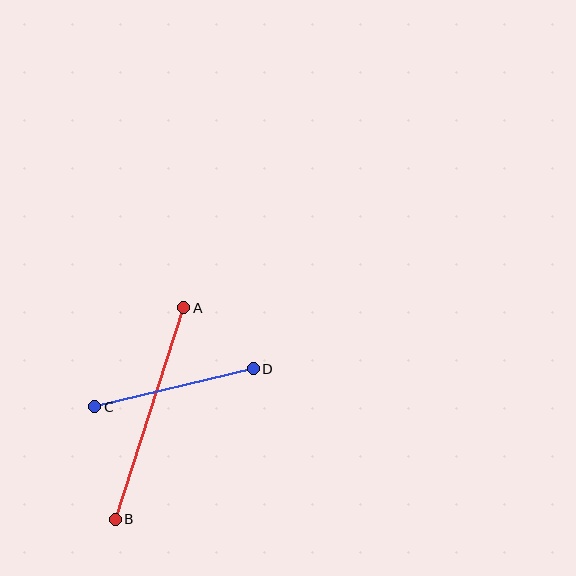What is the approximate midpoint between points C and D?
The midpoint is at approximately (174, 388) pixels.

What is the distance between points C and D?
The distance is approximately 163 pixels.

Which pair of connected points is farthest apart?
Points A and B are farthest apart.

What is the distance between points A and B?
The distance is approximately 222 pixels.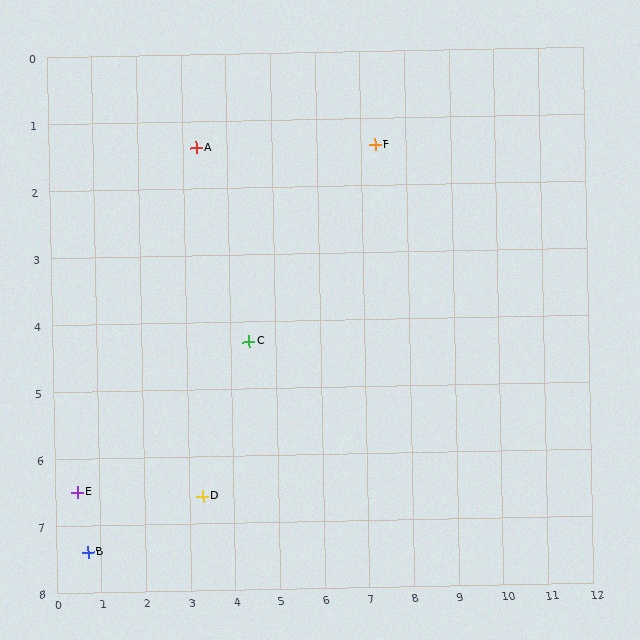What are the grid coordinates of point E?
Point E is at approximately (0.5, 6.5).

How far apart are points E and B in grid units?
Points E and B are about 0.9 grid units apart.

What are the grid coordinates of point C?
Point C is at approximately (4.4, 4.3).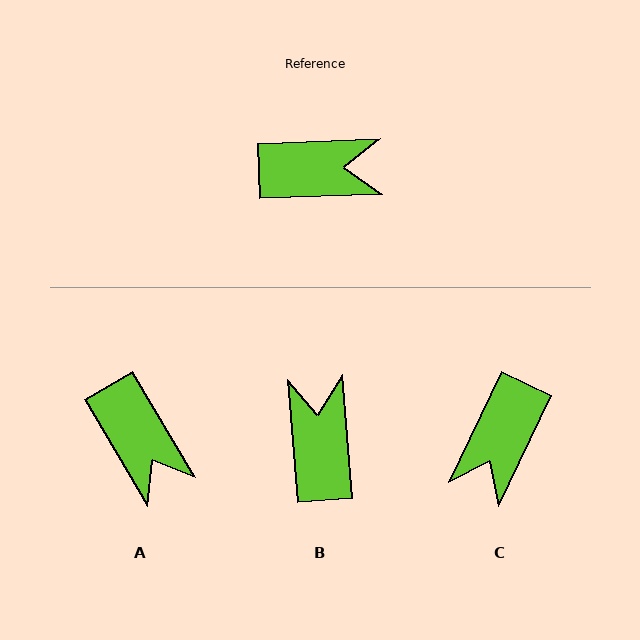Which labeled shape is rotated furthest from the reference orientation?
C, about 118 degrees away.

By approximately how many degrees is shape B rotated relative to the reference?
Approximately 93 degrees counter-clockwise.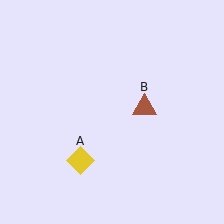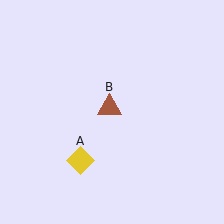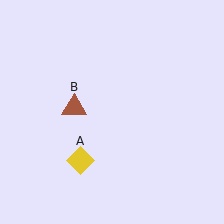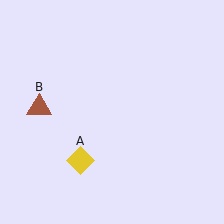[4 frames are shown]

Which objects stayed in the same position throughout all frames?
Yellow diamond (object A) remained stationary.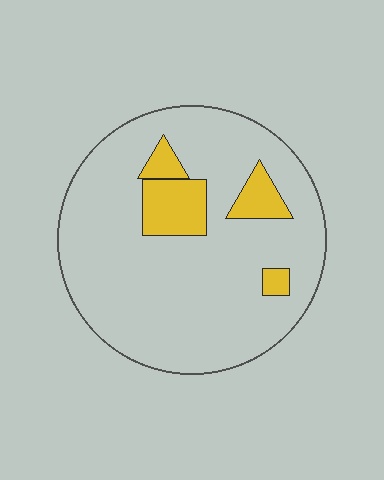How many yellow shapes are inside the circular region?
4.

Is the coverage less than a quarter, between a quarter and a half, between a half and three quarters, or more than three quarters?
Less than a quarter.